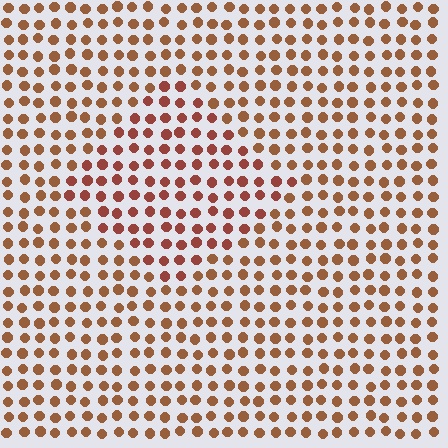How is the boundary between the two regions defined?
The boundary is defined purely by a slight shift in hue (about 19 degrees). Spacing, size, and orientation are identical on both sides.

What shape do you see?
I see a diamond.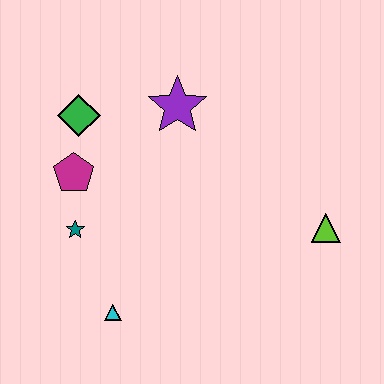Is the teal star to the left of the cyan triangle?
Yes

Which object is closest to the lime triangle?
The purple star is closest to the lime triangle.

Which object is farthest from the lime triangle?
The green diamond is farthest from the lime triangle.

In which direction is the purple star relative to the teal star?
The purple star is above the teal star.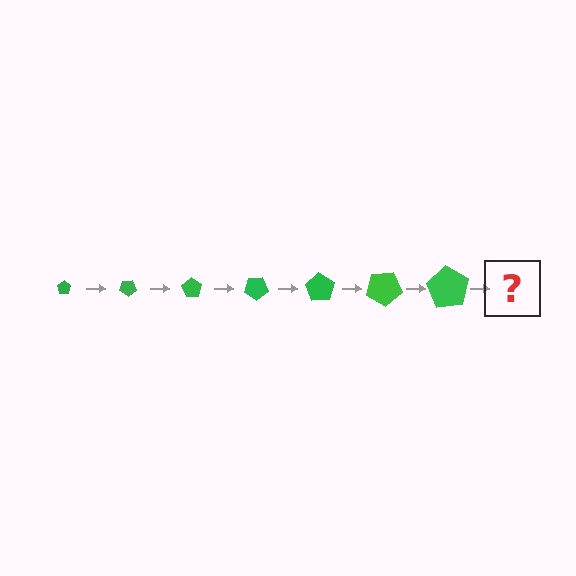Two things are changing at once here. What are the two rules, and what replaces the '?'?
The two rules are that the pentagon grows larger each step and it rotates 35 degrees each step. The '?' should be a pentagon, larger than the previous one and rotated 245 degrees from the start.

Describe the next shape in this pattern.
It should be a pentagon, larger than the previous one and rotated 245 degrees from the start.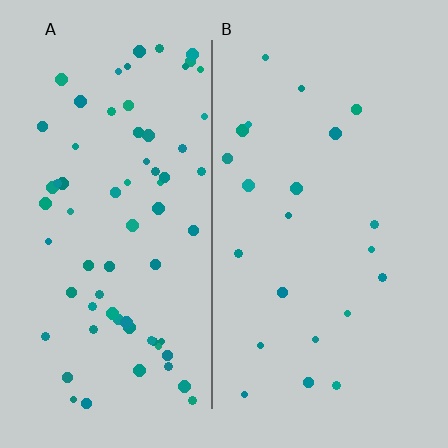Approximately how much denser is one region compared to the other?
Approximately 3.2× — region A over region B.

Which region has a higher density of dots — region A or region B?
A (the left).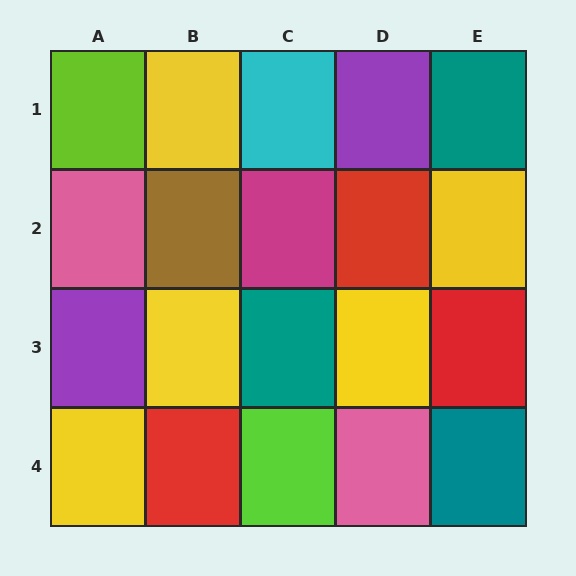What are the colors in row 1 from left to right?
Lime, yellow, cyan, purple, teal.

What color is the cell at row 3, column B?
Yellow.